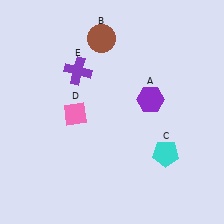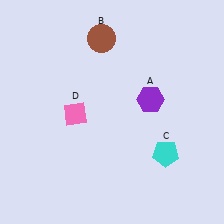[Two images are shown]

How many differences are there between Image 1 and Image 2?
There is 1 difference between the two images.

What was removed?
The purple cross (E) was removed in Image 2.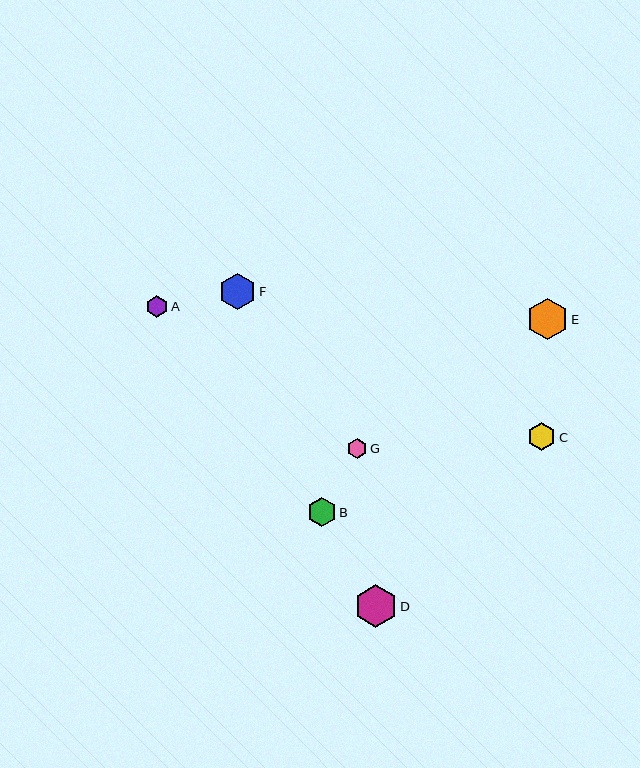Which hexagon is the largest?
Hexagon D is the largest with a size of approximately 43 pixels.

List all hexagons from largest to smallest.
From largest to smallest: D, E, F, B, C, A, G.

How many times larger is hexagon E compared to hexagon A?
Hexagon E is approximately 1.9 times the size of hexagon A.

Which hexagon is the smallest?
Hexagon G is the smallest with a size of approximately 20 pixels.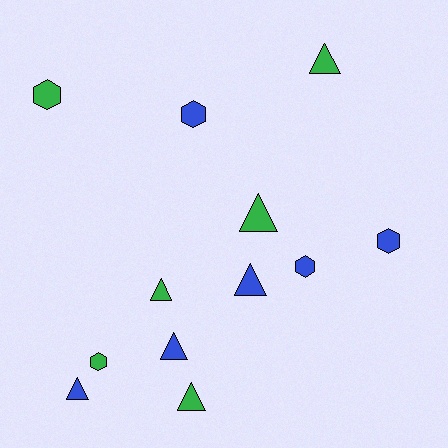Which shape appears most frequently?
Triangle, with 7 objects.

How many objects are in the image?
There are 12 objects.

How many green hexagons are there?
There are 2 green hexagons.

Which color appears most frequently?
Green, with 6 objects.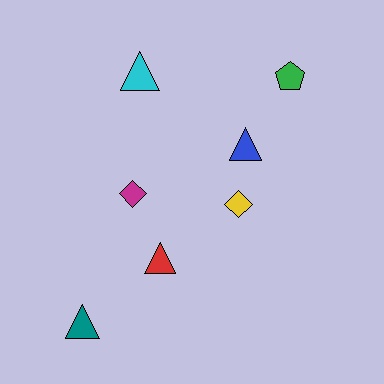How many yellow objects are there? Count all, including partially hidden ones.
There is 1 yellow object.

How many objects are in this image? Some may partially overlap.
There are 7 objects.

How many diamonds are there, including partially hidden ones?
There are 2 diamonds.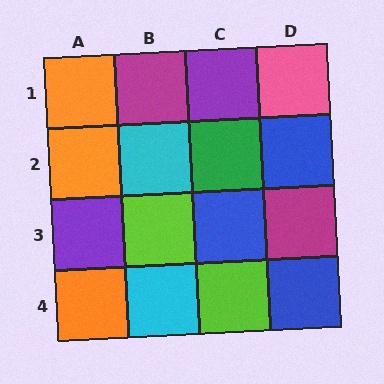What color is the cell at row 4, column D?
Blue.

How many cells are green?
1 cell is green.